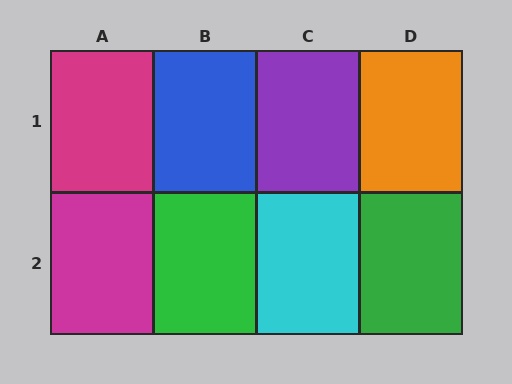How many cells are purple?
1 cell is purple.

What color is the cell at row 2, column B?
Green.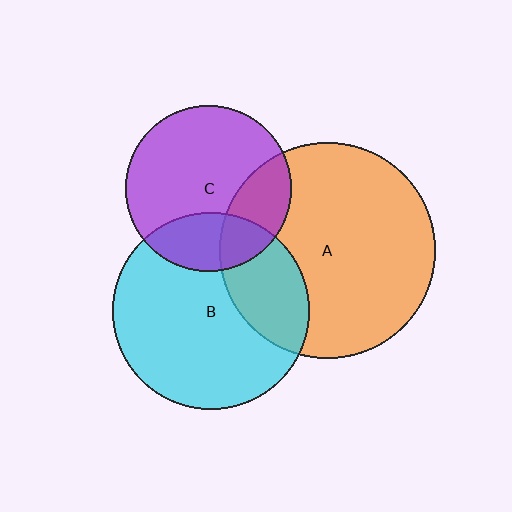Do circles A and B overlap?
Yes.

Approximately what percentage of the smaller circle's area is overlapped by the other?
Approximately 25%.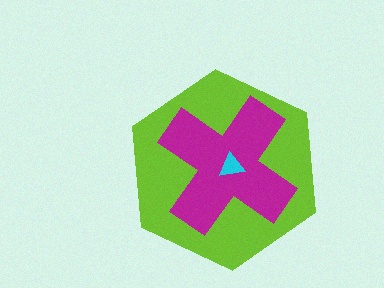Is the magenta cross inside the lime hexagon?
Yes.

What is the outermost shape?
The lime hexagon.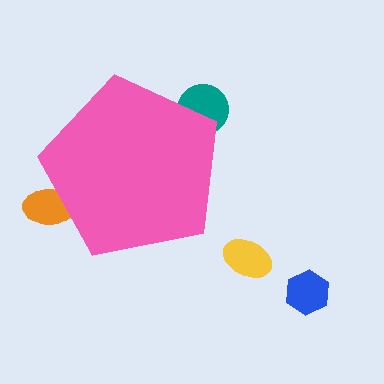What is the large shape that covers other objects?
A pink pentagon.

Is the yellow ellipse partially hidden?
No, the yellow ellipse is fully visible.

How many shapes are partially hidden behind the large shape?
2 shapes are partially hidden.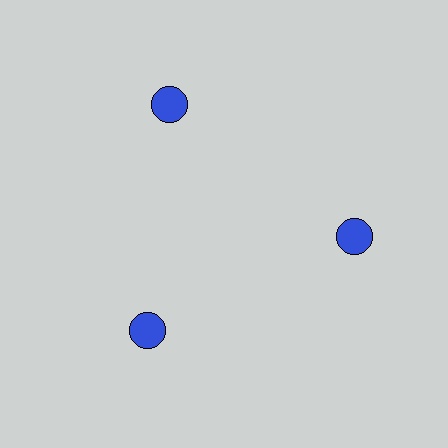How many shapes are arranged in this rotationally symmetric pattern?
There are 3 shapes, arranged in 3 groups of 1.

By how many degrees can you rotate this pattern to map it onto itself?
The pattern maps onto itself every 120 degrees of rotation.